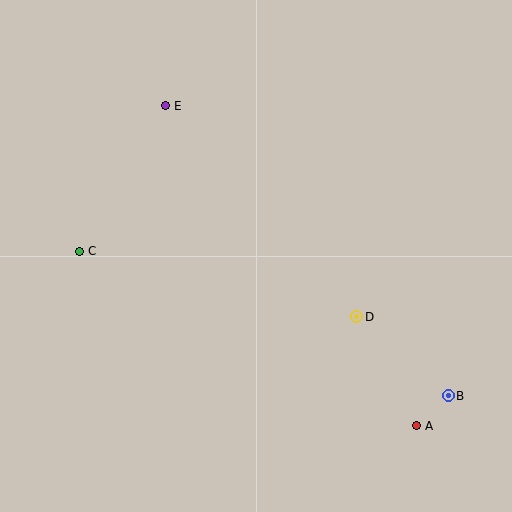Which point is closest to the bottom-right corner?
Point A is closest to the bottom-right corner.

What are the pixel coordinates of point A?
Point A is at (417, 426).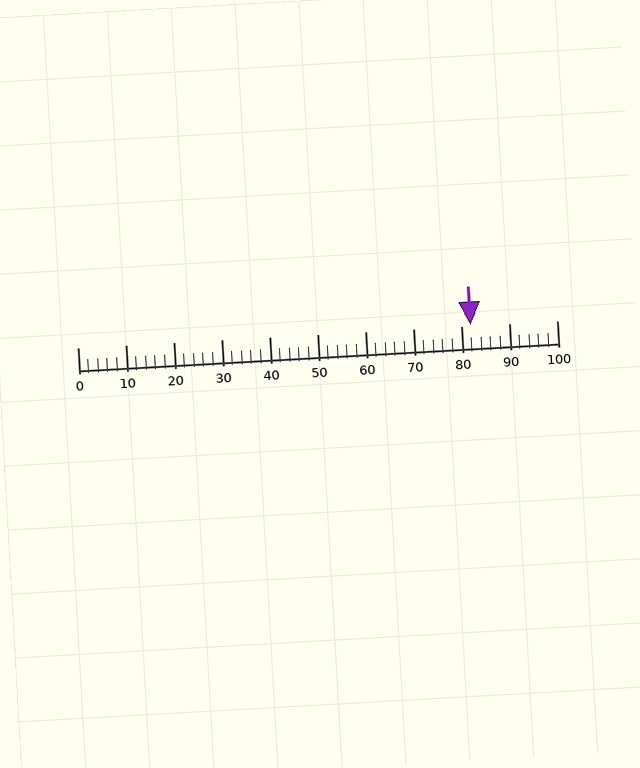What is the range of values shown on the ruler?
The ruler shows values from 0 to 100.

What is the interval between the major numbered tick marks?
The major tick marks are spaced 10 units apart.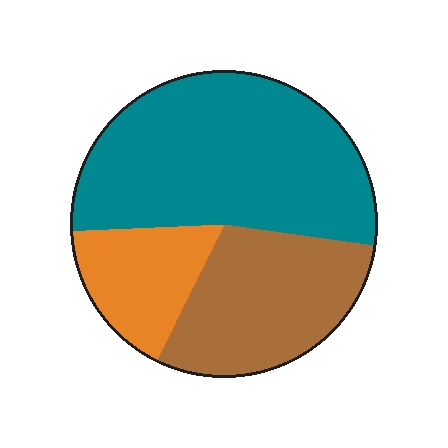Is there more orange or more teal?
Teal.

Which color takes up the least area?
Orange, at roughly 15%.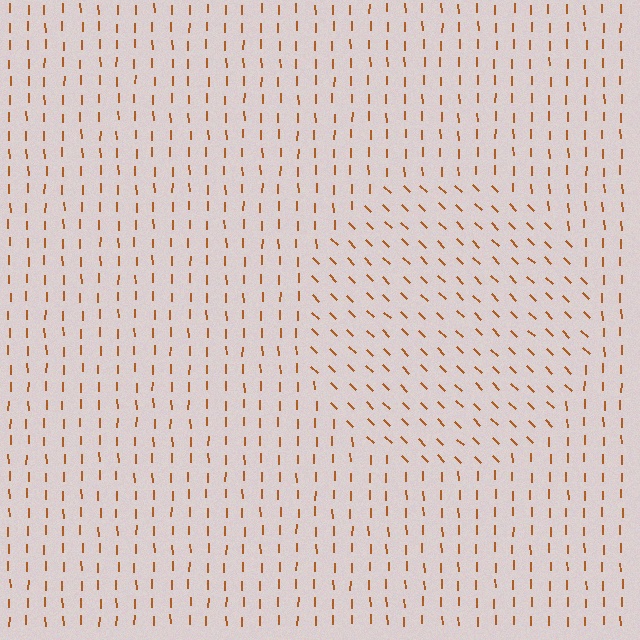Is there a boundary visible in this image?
Yes, there is a texture boundary formed by a change in line orientation.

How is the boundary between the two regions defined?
The boundary is defined purely by a change in line orientation (approximately 45 degrees difference). All lines are the same color and thickness.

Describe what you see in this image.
The image is filled with small brown line segments. A circle region in the image has lines oriented differently from the surrounding lines, creating a visible texture boundary.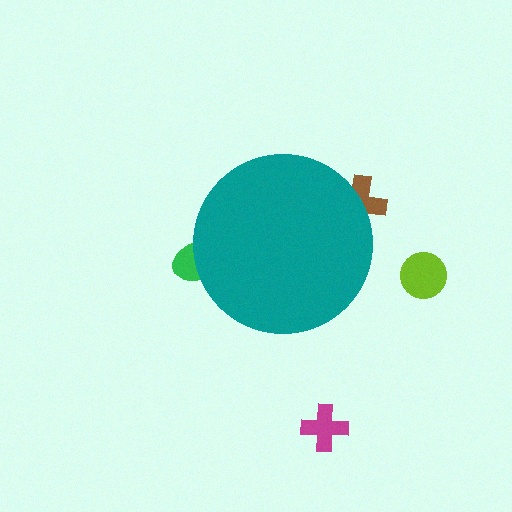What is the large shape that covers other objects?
A teal circle.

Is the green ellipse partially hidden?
Yes, the green ellipse is partially hidden behind the teal circle.